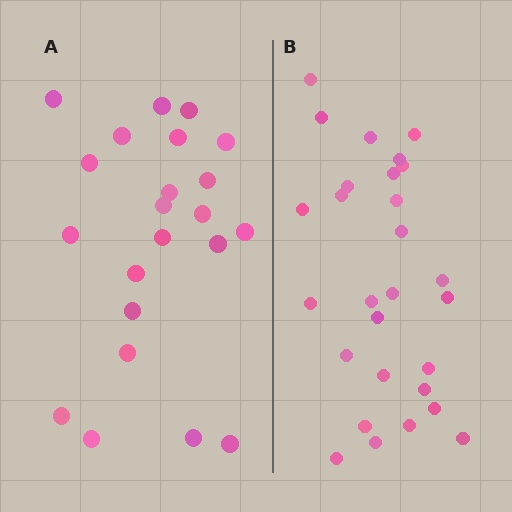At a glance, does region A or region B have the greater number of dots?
Region B (the right region) has more dots.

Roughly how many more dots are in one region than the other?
Region B has about 6 more dots than region A.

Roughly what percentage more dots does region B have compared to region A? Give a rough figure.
About 25% more.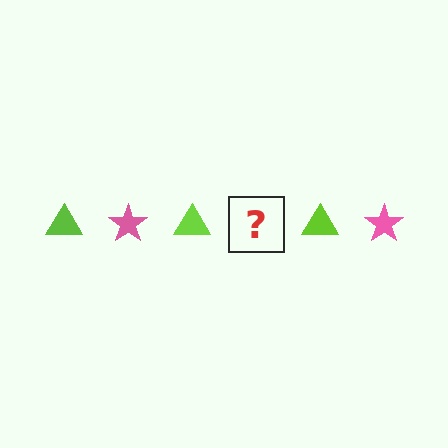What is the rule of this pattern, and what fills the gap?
The rule is that the pattern alternates between lime triangle and pink star. The gap should be filled with a pink star.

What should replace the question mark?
The question mark should be replaced with a pink star.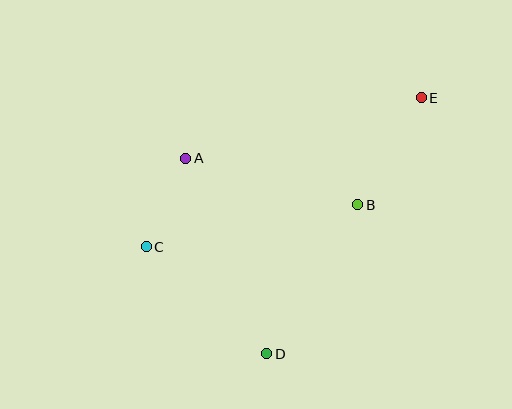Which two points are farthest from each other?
Points C and E are farthest from each other.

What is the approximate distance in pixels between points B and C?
The distance between B and C is approximately 215 pixels.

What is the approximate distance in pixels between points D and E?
The distance between D and E is approximately 299 pixels.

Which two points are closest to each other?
Points A and C are closest to each other.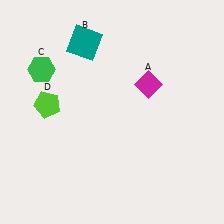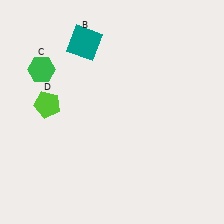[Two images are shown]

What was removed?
The magenta diamond (A) was removed in Image 2.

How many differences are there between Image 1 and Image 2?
There is 1 difference between the two images.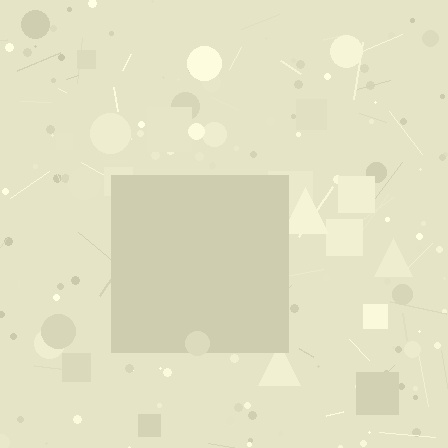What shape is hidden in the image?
A square is hidden in the image.